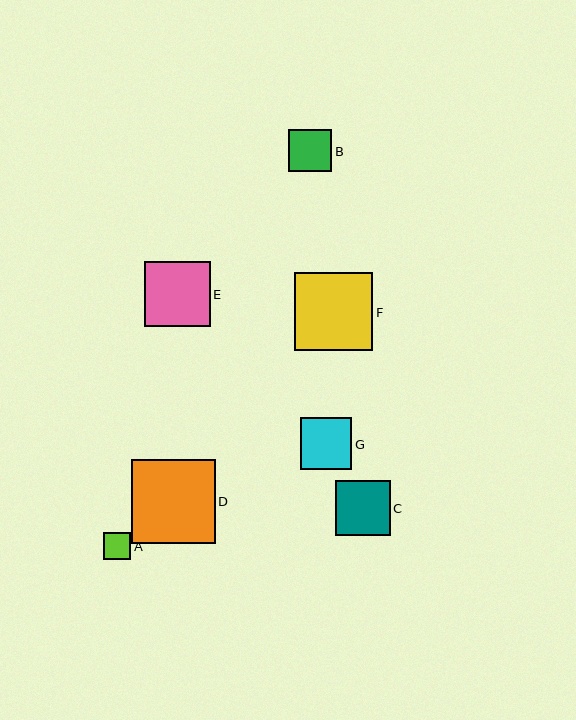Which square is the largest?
Square D is the largest with a size of approximately 84 pixels.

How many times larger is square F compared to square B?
Square F is approximately 1.8 times the size of square B.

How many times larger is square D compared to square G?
Square D is approximately 1.6 times the size of square G.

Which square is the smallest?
Square A is the smallest with a size of approximately 27 pixels.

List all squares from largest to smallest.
From largest to smallest: D, F, E, C, G, B, A.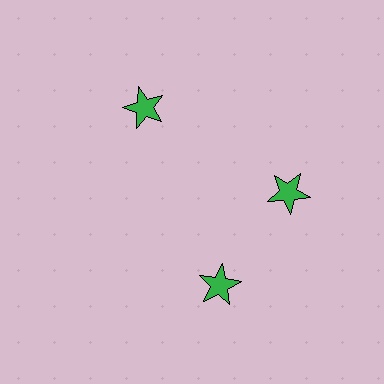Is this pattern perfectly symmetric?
No. The 3 green stars are arranged in a ring, but one element near the 7 o'clock position is rotated out of alignment along the ring, breaking the 3-fold rotational symmetry.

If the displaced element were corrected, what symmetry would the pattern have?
It would have 3-fold rotational symmetry — the pattern would map onto itself every 120 degrees.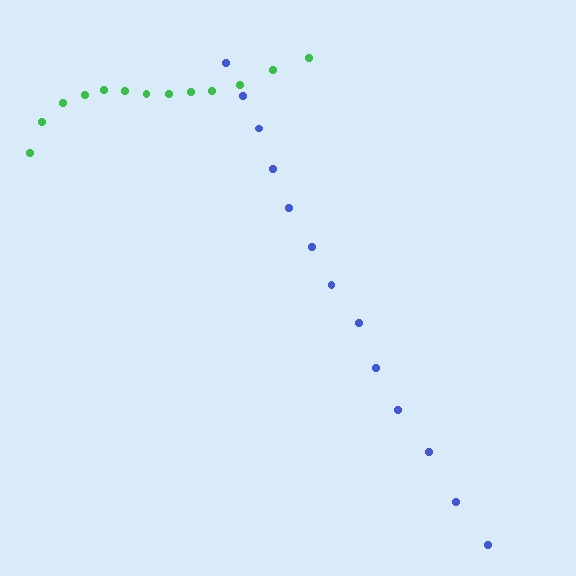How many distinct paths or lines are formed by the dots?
There are 2 distinct paths.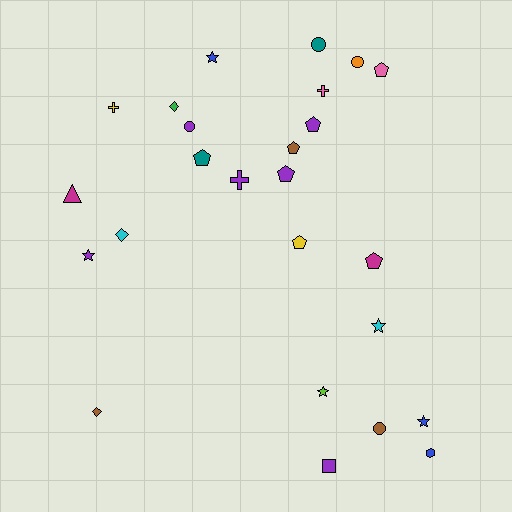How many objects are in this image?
There are 25 objects.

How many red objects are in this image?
There are no red objects.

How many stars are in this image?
There are 5 stars.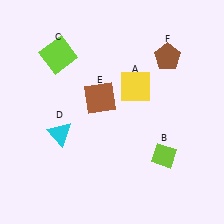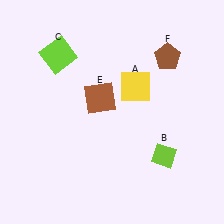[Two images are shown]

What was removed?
The cyan triangle (D) was removed in Image 2.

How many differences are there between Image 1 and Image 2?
There is 1 difference between the two images.